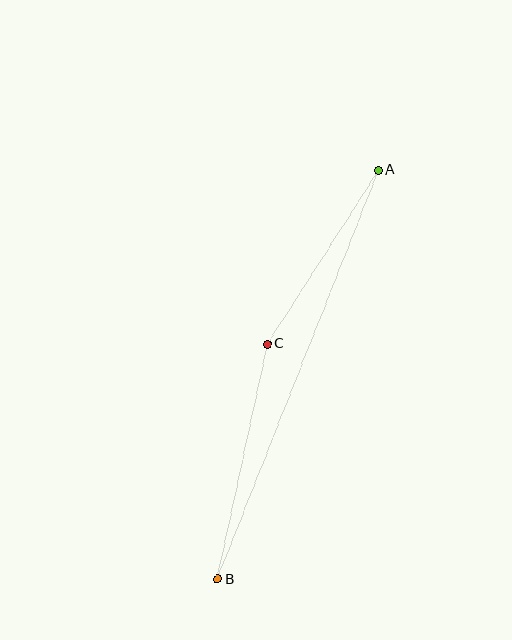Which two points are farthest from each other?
Points A and B are farthest from each other.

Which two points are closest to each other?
Points A and C are closest to each other.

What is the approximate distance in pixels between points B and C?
The distance between B and C is approximately 240 pixels.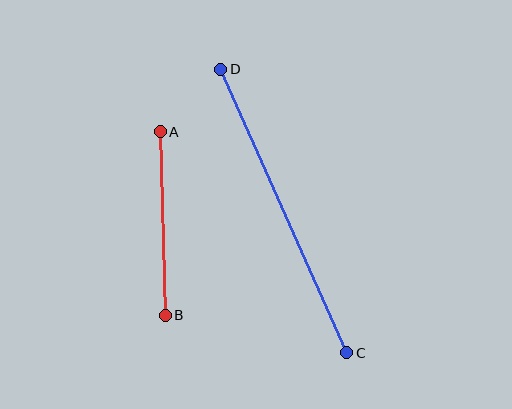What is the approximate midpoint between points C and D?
The midpoint is at approximately (284, 211) pixels.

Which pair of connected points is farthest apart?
Points C and D are farthest apart.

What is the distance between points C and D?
The distance is approximately 310 pixels.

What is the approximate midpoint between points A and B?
The midpoint is at approximately (163, 224) pixels.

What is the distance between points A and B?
The distance is approximately 183 pixels.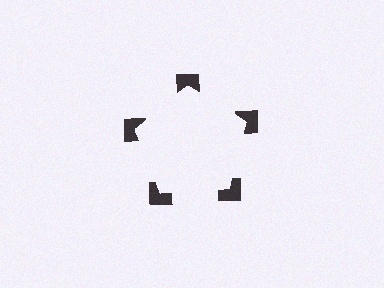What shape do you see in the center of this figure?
An illusory pentagon — its edges are inferred from the aligned wedge cuts in the notched squares, not physically drawn.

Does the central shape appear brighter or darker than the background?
It typically appears slightly brighter than the background, even though no actual brightness change is drawn.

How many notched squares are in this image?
There are 5 — one at each vertex of the illusory pentagon.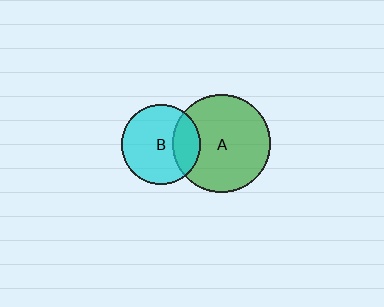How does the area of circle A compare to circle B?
Approximately 1.5 times.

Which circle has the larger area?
Circle A (green).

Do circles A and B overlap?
Yes.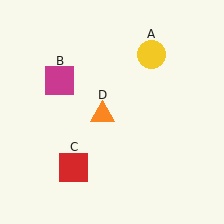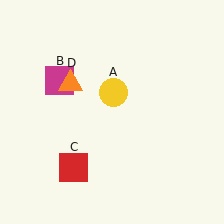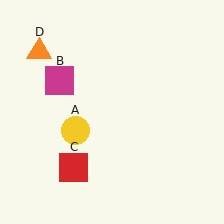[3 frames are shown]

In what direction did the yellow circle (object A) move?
The yellow circle (object A) moved down and to the left.